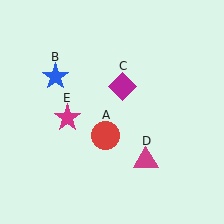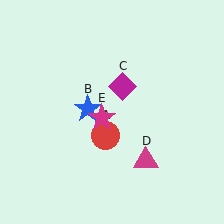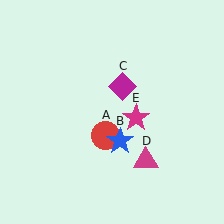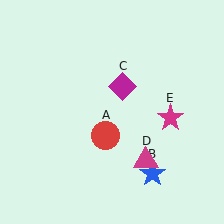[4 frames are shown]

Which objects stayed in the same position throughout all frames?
Red circle (object A) and magenta diamond (object C) and magenta triangle (object D) remained stationary.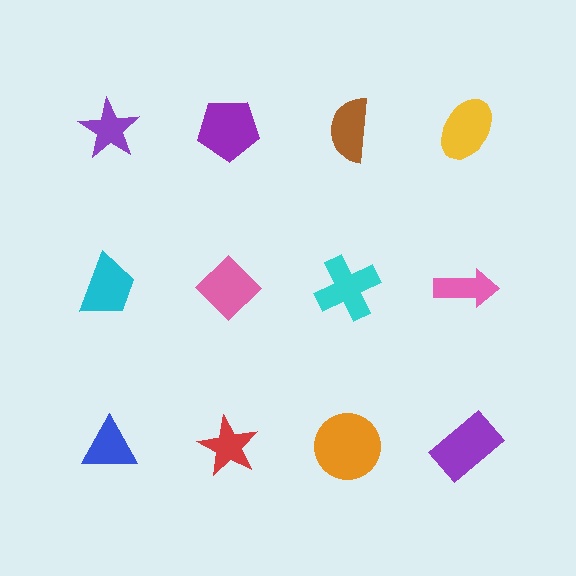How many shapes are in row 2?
4 shapes.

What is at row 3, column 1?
A blue triangle.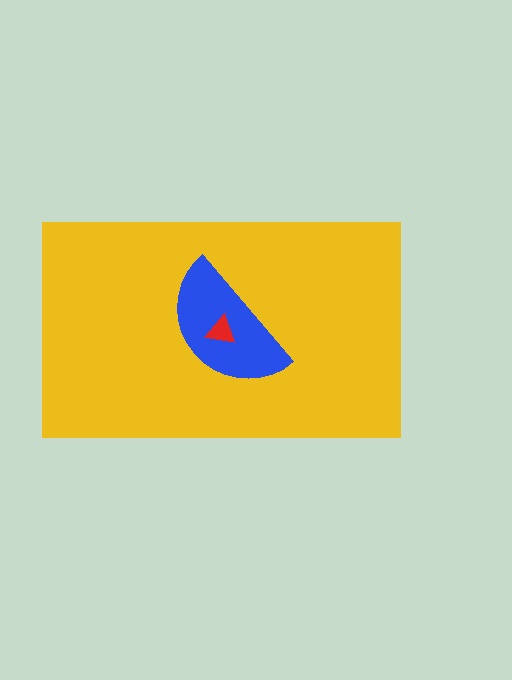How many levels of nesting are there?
3.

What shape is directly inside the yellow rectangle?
The blue semicircle.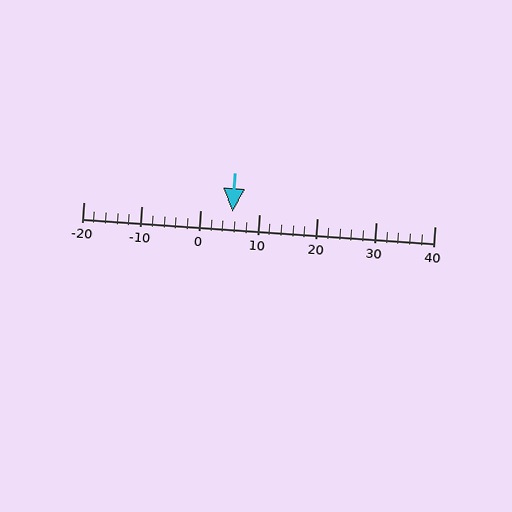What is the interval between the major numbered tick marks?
The major tick marks are spaced 10 units apart.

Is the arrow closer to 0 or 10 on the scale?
The arrow is closer to 10.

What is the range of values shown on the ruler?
The ruler shows values from -20 to 40.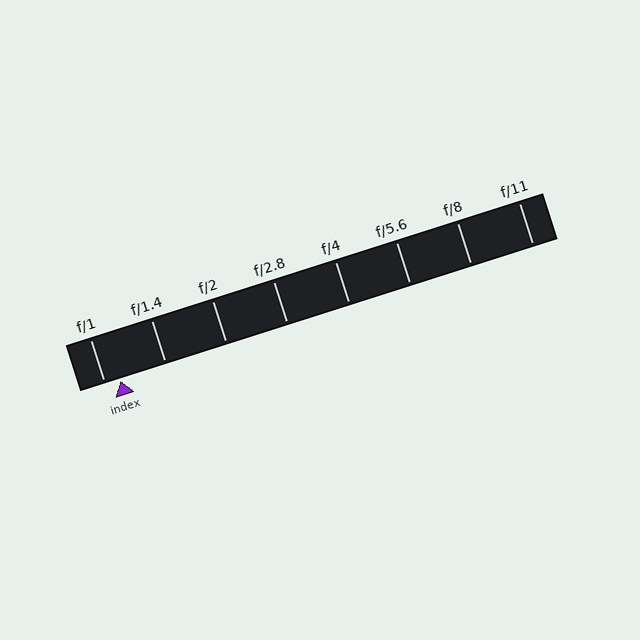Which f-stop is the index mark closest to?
The index mark is closest to f/1.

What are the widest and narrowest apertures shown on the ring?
The widest aperture shown is f/1 and the narrowest is f/11.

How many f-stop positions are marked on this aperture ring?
There are 8 f-stop positions marked.